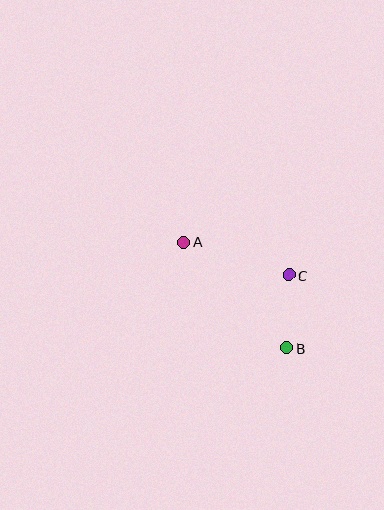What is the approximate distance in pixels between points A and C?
The distance between A and C is approximately 110 pixels.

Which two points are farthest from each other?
Points A and B are farthest from each other.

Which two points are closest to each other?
Points B and C are closest to each other.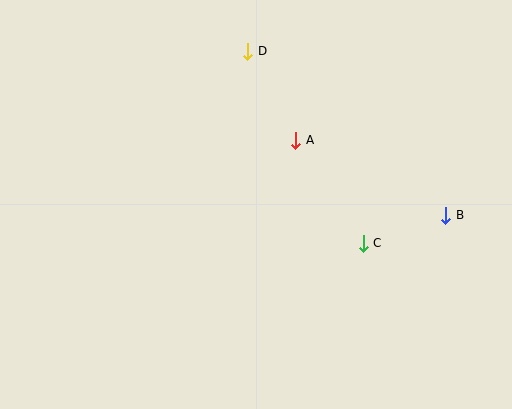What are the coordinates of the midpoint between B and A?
The midpoint between B and A is at (371, 178).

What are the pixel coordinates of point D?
Point D is at (248, 51).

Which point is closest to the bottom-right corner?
Point B is closest to the bottom-right corner.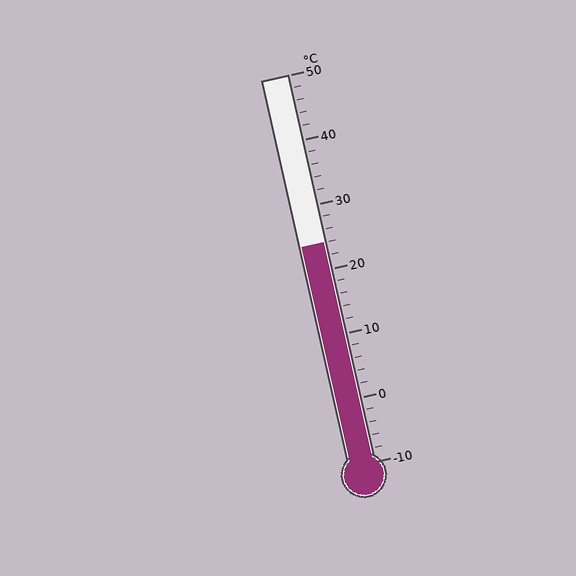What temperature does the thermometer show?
The thermometer shows approximately 24°C.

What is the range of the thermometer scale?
The thermometer scale ranges from -10°C to 50°C.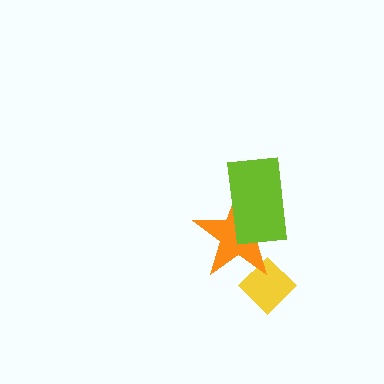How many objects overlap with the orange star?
2 objects overlap with the orange star.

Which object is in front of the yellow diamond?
The orange star is in front of the yellow diamond.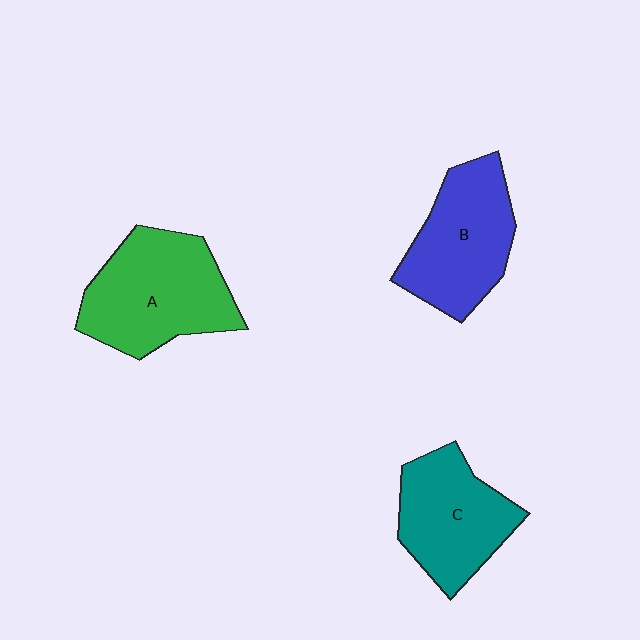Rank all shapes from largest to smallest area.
From largest to smallest: A (green), B (blue), C (teal).